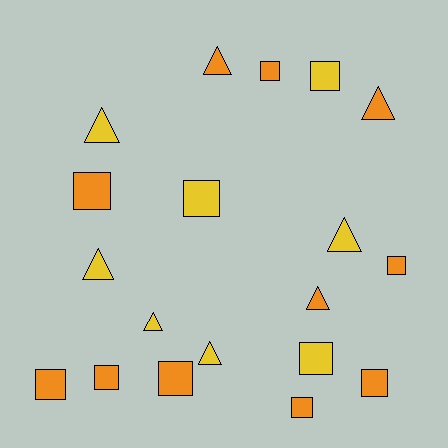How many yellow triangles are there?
There are 5 yellow triangles.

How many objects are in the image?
There are 19 objects.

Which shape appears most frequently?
Square, with 11 objects.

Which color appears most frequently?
Orange, with 11 objects.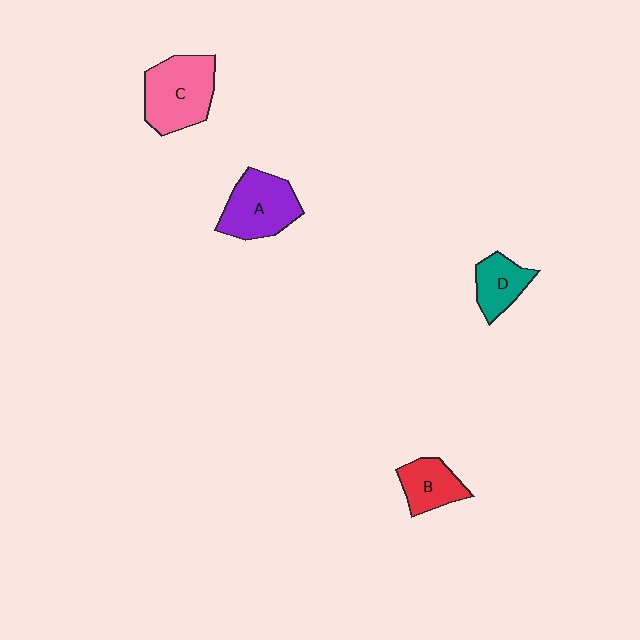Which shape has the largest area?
Shape C (pink).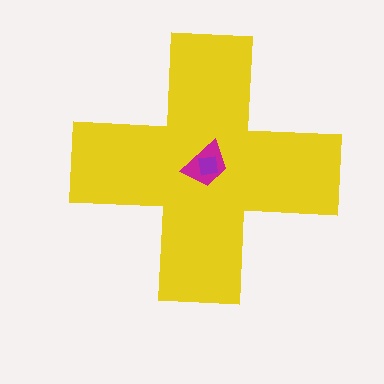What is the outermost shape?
The yellow cross.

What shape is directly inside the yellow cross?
The magenta trapezoid.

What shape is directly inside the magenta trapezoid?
The purple square.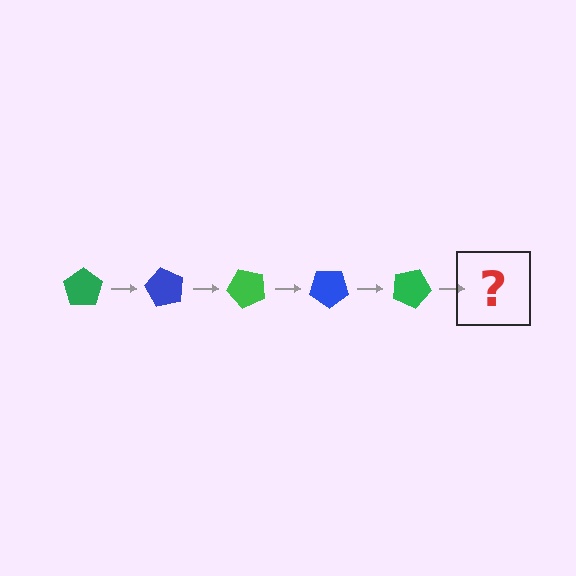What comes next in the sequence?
The next element should be a blue pentagon, rotated 300 degrees from the start.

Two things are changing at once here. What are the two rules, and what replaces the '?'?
The two rules are that it rotates 60 degrees each step and the color cycles through green and blue. The '?' should be a blue pentagon, rotated 300 degrees from the start.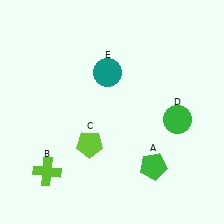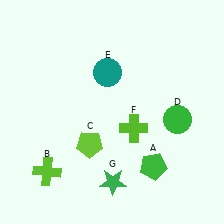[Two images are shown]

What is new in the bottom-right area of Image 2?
A lime cross (F) was added in the bottom-right area of Image 2.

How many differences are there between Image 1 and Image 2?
There are 2 differences between the two images.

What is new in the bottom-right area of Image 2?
A green star (G) was added in the bottom-right area of Image 2.